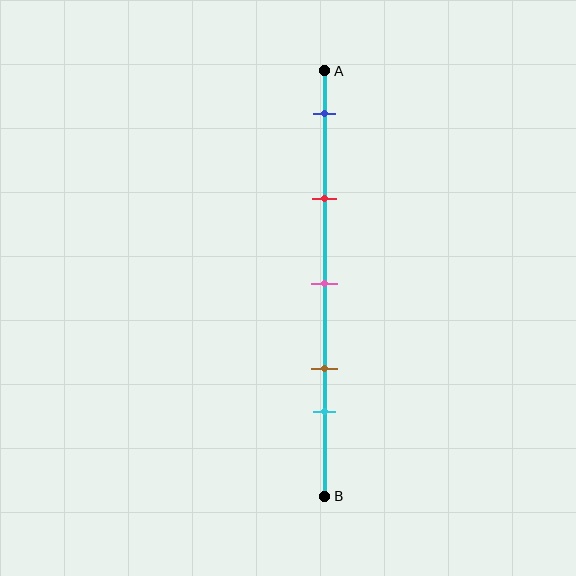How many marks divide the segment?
There are 5 marks dividing the segment.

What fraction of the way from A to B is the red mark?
The red mark is approximately 30% (0.3) of the way from A to B.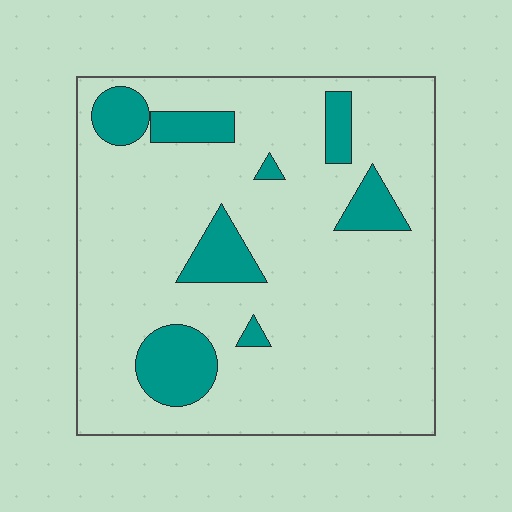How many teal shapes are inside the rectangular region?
8.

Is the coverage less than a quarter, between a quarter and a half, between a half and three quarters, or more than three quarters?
Less than a quarter.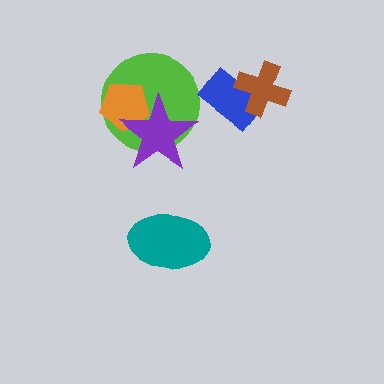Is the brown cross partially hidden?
No, no other shape covers it.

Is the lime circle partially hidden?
Yes, it is partially covered by another shape.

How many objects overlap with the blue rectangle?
1 object overlaps with the blue rectangle.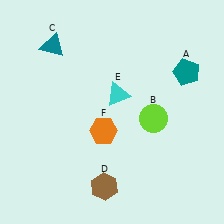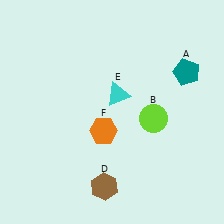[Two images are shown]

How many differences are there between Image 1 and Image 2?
There is 1 difference between the two images.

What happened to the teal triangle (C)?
The teal triangle (C) was removed in Image 2. It was in the top-left area of Image 1.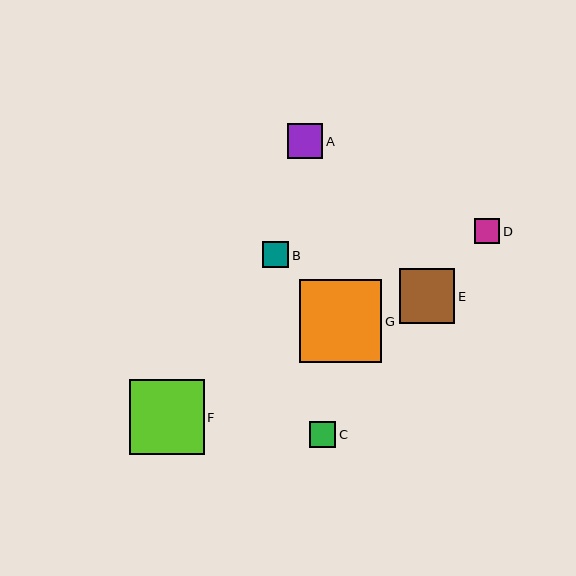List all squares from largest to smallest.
From largest to smallest: G, F, E, A, C, B, D.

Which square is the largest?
Square G is the largest with a size of approximately 82 pixels.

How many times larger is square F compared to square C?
Square F is approximately 2.8 times the size of square C.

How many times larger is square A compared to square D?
Square A is approximately 1.4 times the size of square D.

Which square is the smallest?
Square D is the smallest with a size of approximately 25 pixels.